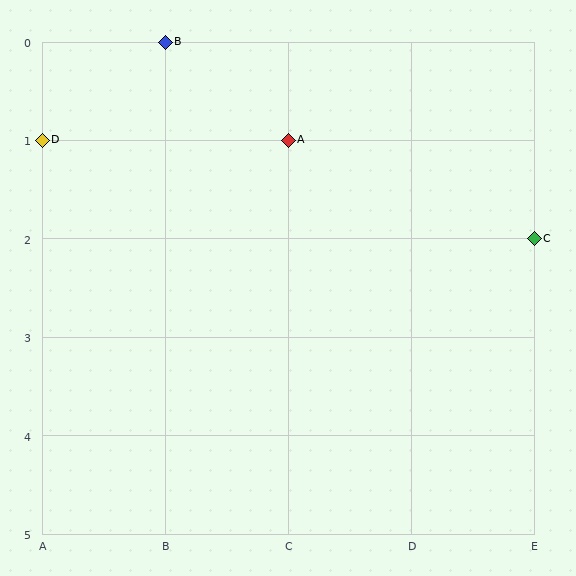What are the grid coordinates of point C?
Point C is at grid coordinates (E, 2).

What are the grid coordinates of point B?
Point B is at grid coordinates (B, 0).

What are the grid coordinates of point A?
Point A is at grid coordinates (C, 1).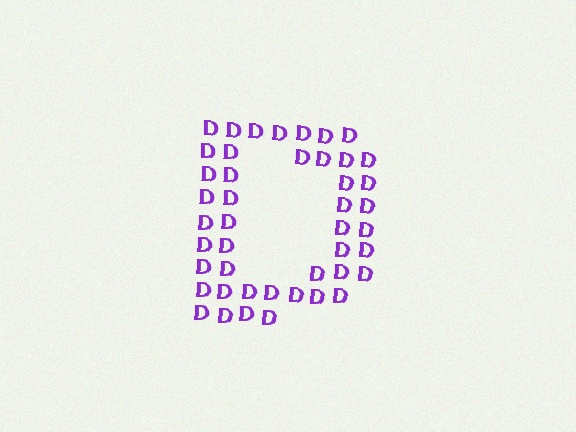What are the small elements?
The small elements are letter D's.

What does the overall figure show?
The overall figure shows the letter D.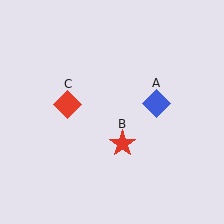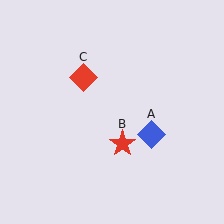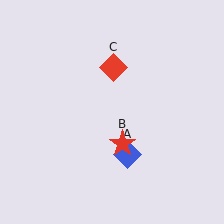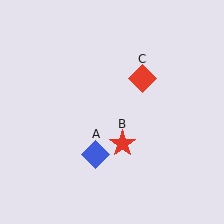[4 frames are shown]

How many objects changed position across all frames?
2 objects changed position: blue diamond (object A), red diamond (object C).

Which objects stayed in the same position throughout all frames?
Red star (object B) remained stationary.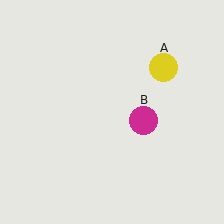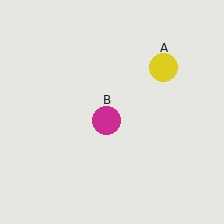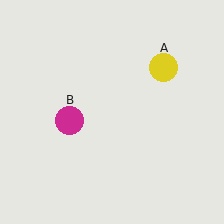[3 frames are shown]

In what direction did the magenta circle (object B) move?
The magenta circle (object B) moved left.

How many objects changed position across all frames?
1 object changed position: magenta circle (object B).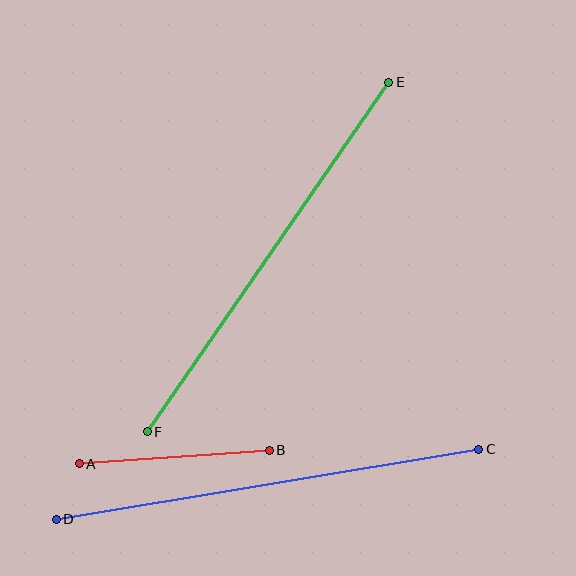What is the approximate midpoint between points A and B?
The midpoint is at approximately (174, 457) pixels.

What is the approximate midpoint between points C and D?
The midpoint is at approximately (267, 484) pixels.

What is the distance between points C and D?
The distance is approximately 428 pixels.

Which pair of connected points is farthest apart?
Points C and D are farthest apart.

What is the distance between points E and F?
The distance is approximately 425 pixels.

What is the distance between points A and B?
The distance is approximately 191 pixels.